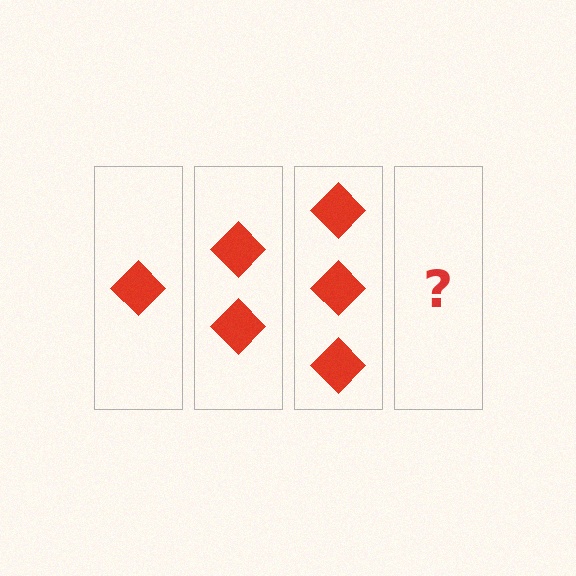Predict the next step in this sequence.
The next step is 4 diamonds.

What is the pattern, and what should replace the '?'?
The pattern is that each step adds one more diamond. The '?' should be 4 diamonds.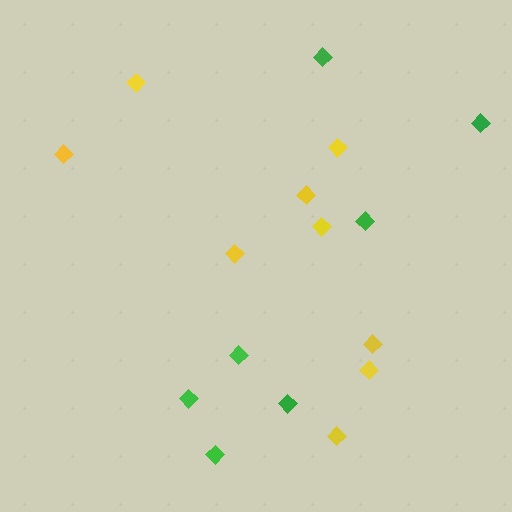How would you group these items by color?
There are 2 groups: one group of green diamonds (7) and one group of yellow diamonds (9).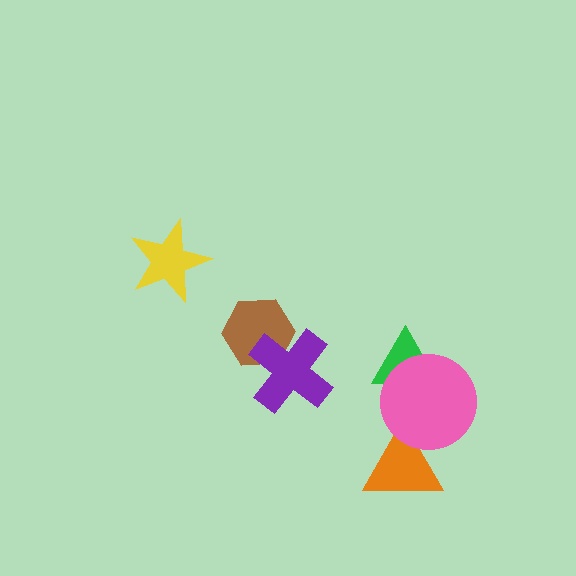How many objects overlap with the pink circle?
2 objects overlap with the pink circle.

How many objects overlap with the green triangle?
1 object overlaps with the green triangle.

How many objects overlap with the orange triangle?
1 object overlaps with the orange triangle.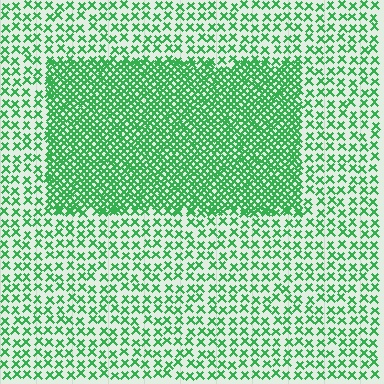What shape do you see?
I see a rectangle.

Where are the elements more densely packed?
The elements are more densely packed inside the rectangle boundary.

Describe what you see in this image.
The image contains small green elements arranged at two different densities. A rectangle-shaped region is visible where the elements are more densely packed than the surrounding area.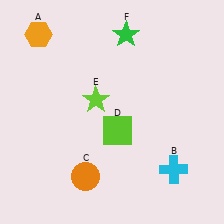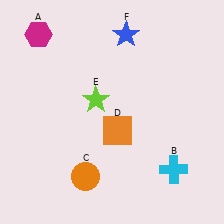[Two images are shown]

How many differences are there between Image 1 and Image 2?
There are 3 differences between the two images.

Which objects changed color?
A changed from orange to magenta. D changed from lime to orange. F changed from green to blue.